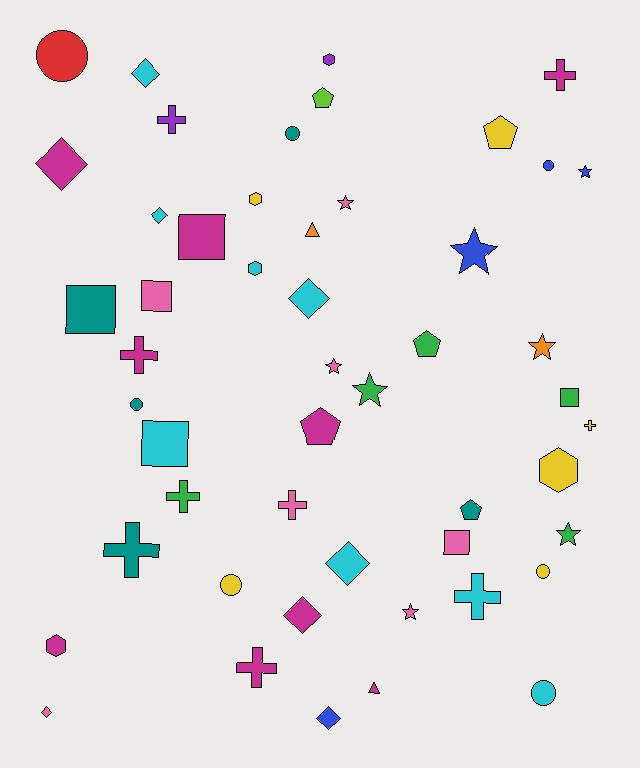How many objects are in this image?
There are 50 objects.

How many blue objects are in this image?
There are 4 blue objects.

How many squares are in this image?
There are 6 squares.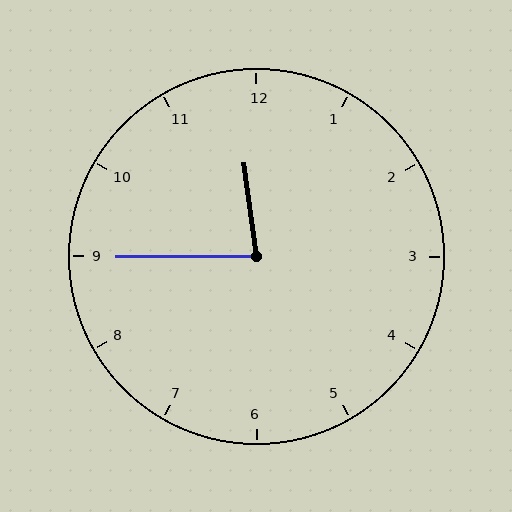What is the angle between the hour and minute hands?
Approximately 82 degrees.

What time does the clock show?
11:45.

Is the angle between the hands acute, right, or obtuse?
It is acute.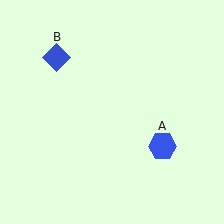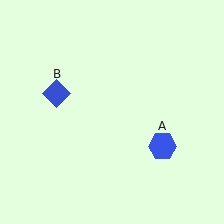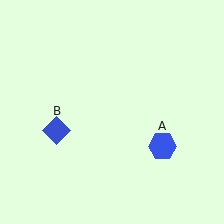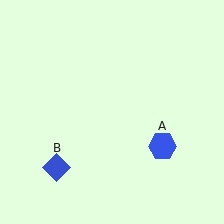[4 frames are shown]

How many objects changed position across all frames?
1 object changed position: blue diamond (object B).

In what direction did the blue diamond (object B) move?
The blue diamond (object B) moved down.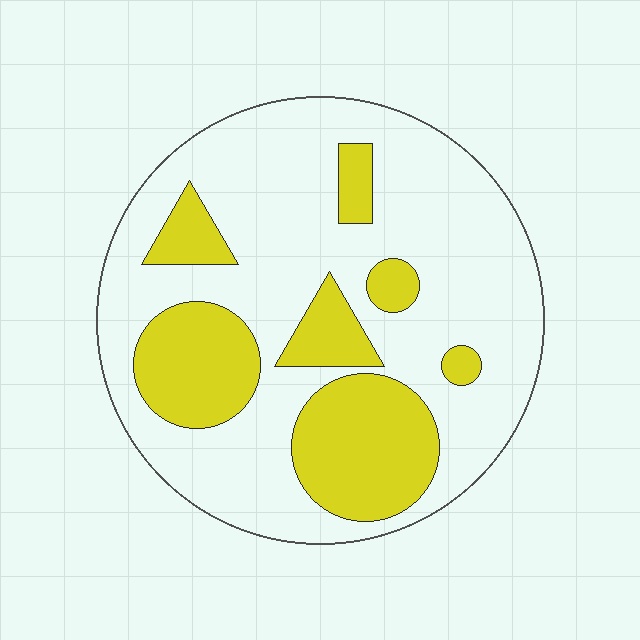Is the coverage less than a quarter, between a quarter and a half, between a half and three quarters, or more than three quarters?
Between a quarter and a half.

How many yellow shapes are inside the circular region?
7.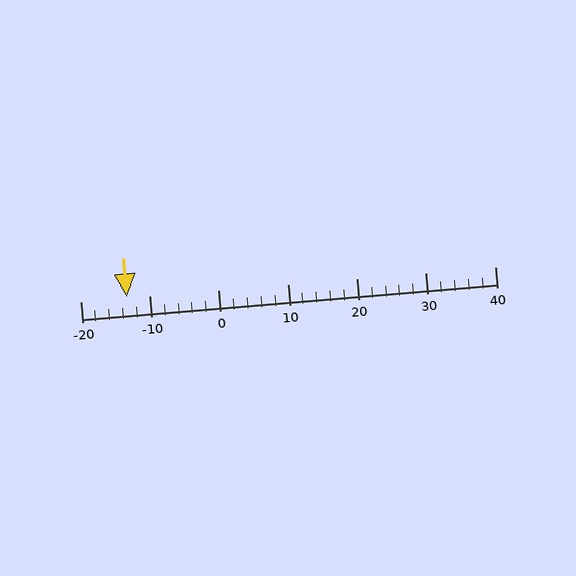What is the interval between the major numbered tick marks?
The major tick marks are spaced 10 units apart.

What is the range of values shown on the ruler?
The ruler shows values from -20 to 40.